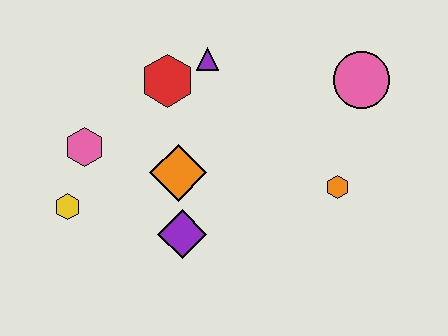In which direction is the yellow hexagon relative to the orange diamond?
The yellow hexagon is to the left of the orange diamond.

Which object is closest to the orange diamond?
The purple diamond is closest to the orange diamond.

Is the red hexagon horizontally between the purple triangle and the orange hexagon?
No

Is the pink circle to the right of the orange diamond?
Yes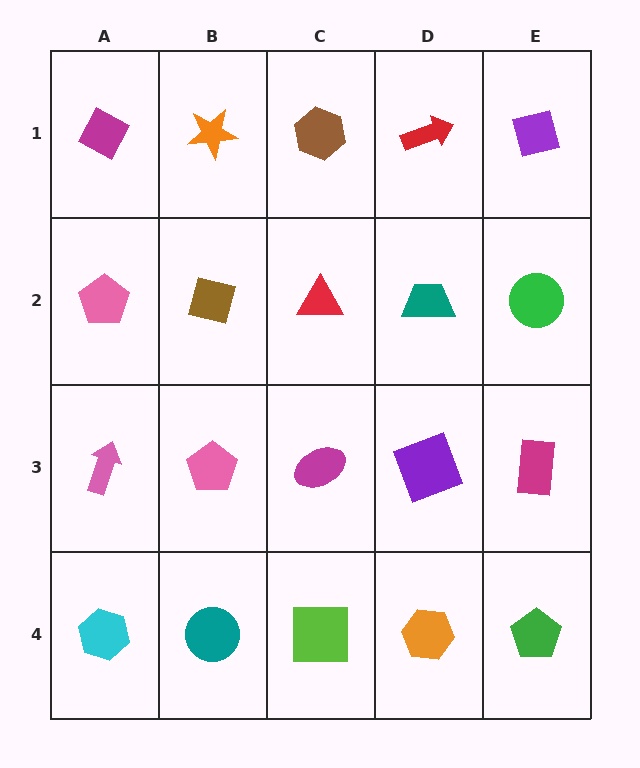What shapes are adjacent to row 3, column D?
A teal trapezoid (row 2, column D), an orange hexagon (row 4, column D), a magenta ellipse (row 3, column C), a magenta rectangle (row 3, column E).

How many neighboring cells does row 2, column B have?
4.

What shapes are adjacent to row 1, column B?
A brown square (row 2, column B), a magenta diamond (row 1, column A), a brown hexagon (row 1, column C).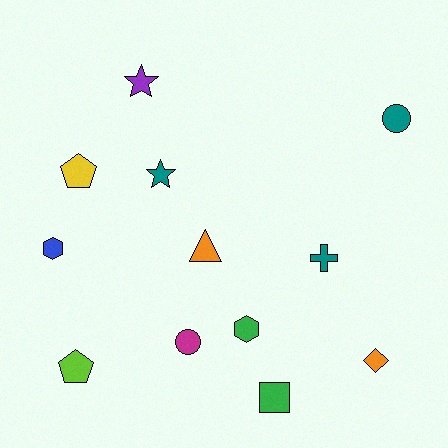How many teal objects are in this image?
There are 3 teal objects.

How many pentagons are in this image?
There are 2 pentagons.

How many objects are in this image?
There are 12 objects.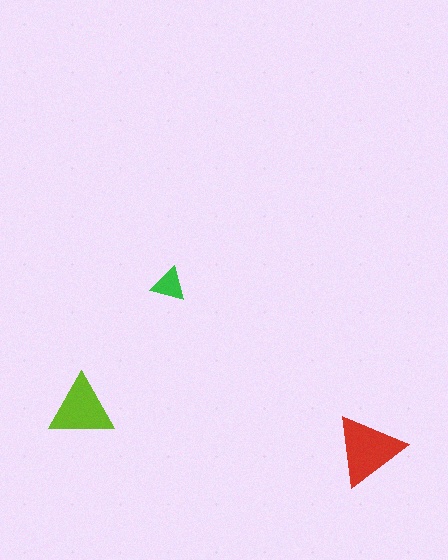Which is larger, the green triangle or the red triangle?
The red one.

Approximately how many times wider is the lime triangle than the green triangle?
About 2 times wider.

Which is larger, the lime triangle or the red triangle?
The red one.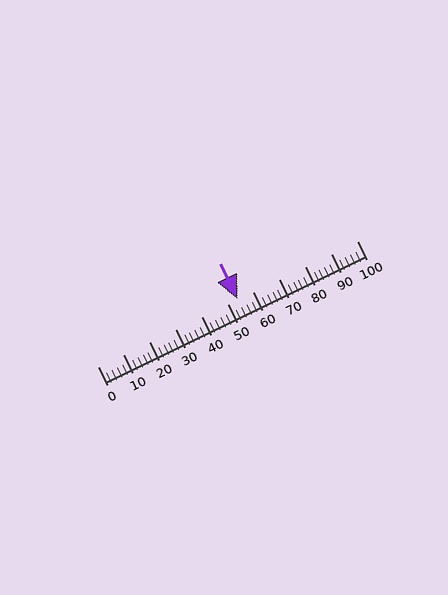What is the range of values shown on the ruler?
The ruler shows values from 0 to 100.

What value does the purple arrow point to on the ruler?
The purple arrow points to approximately 54.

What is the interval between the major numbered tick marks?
The major tick marks are spaced 10 units apart.